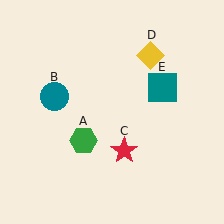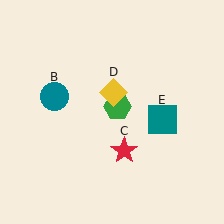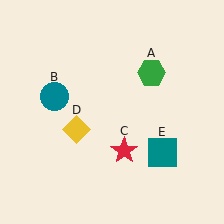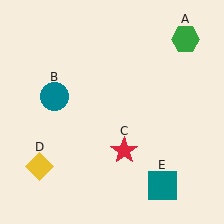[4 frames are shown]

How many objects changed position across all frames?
3 objects changed position: green hexagon (object A), yellow diamond (object D), teal square (object E).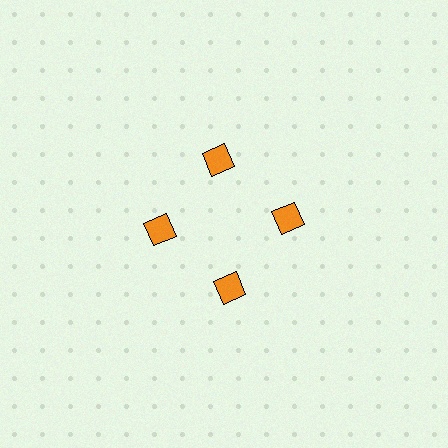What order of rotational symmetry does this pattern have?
This pattern has 4-fold rotational symmetry.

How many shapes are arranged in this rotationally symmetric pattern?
There are 4 shapes, arranged in 4 groups of 1.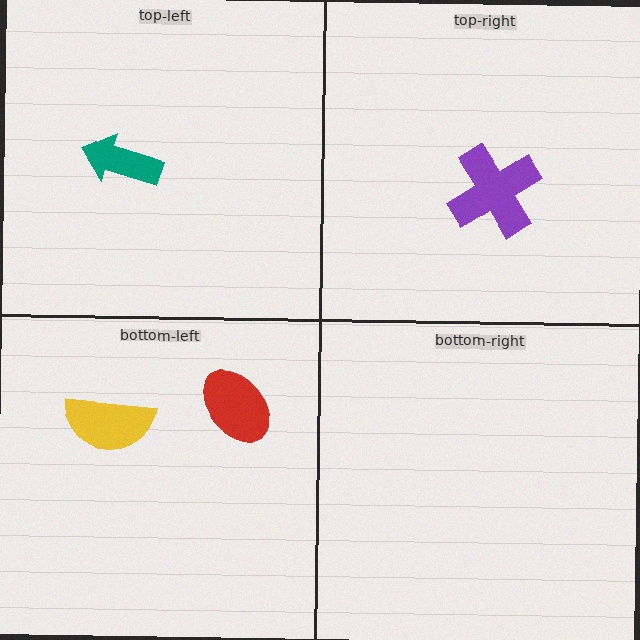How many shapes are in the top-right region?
1.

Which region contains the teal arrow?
The top-left region.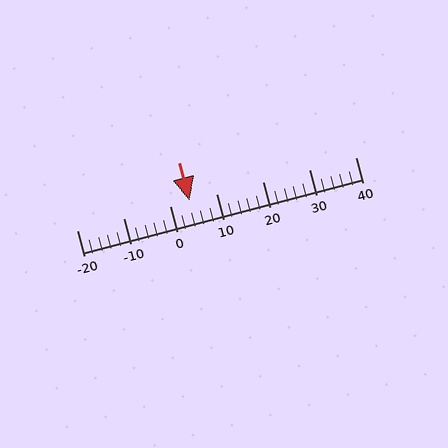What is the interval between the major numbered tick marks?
The major tick marks are spaced 10 units apart.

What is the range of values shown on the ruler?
The ruler shows values from -20 to 40.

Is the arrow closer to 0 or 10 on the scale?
The arrow is closer to 0.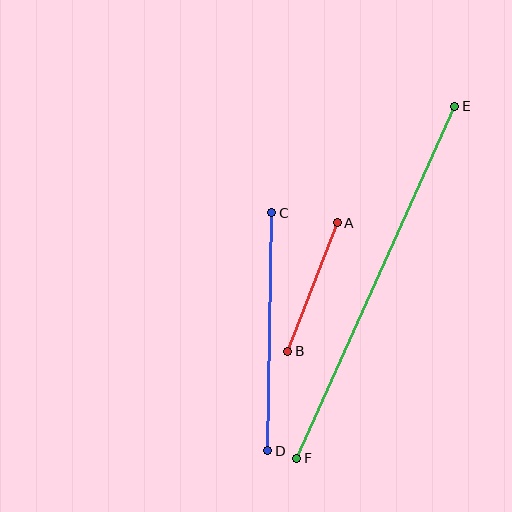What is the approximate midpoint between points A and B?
The midpoint is at approximately (313, 287) pixels.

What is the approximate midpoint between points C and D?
The midpoint is at approximately (270, 332) pixels.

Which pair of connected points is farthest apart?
Points E and F are farthest apart.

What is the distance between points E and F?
The distance is approximately 386 pixels.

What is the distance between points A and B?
The distance is approximately 138 pixels.